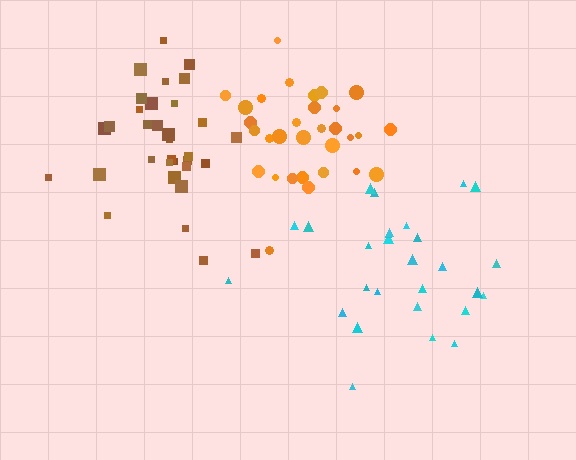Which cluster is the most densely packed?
Orange.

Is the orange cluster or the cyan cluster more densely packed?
Orange.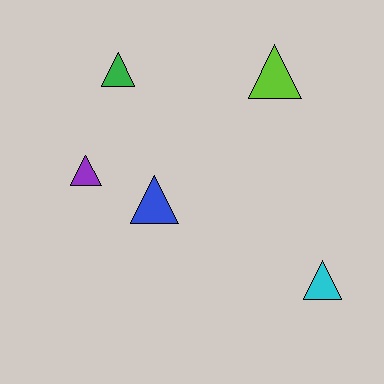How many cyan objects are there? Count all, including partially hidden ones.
There is 1 cyan object.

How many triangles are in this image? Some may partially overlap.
There are 5 triangles.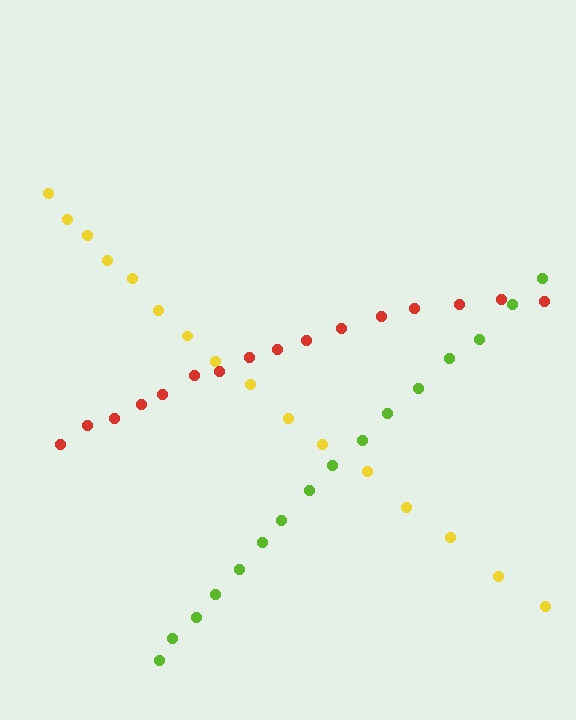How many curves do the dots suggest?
There are 3 distinct paths.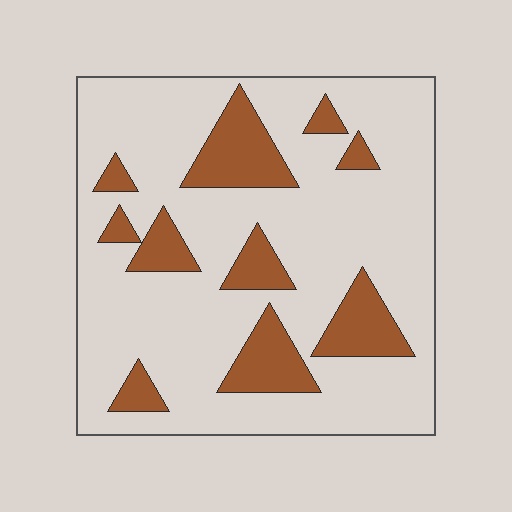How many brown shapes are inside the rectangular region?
10.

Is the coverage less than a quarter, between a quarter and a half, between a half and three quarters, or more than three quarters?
Less than a quarter.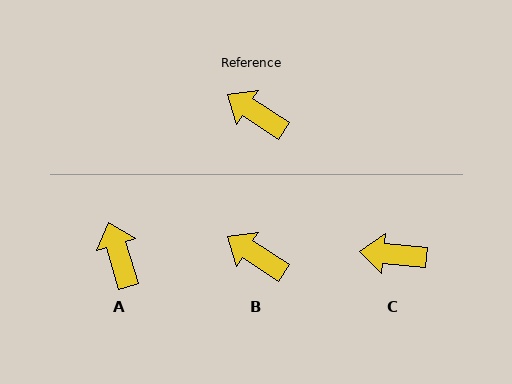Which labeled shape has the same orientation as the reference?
B.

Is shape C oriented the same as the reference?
No, it is off by about 27 degrees.